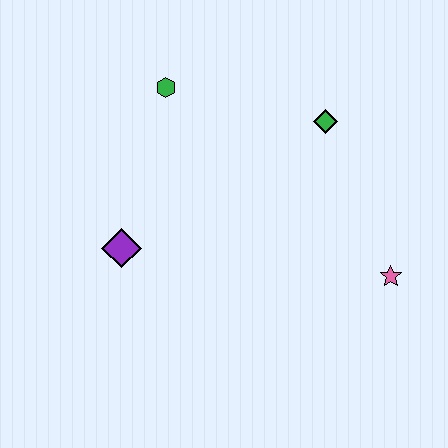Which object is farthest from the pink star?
The green hexagon is farthest from the pink star.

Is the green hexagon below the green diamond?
No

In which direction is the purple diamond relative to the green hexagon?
The purple diamond is below the green hexagon.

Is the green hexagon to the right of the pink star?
No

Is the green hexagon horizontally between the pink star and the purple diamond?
Yes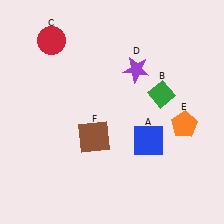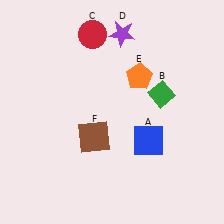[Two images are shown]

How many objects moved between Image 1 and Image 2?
3 objects moved between the two images.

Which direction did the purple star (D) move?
The purple star (D) moved up.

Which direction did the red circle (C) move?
The red circle (C) moved right.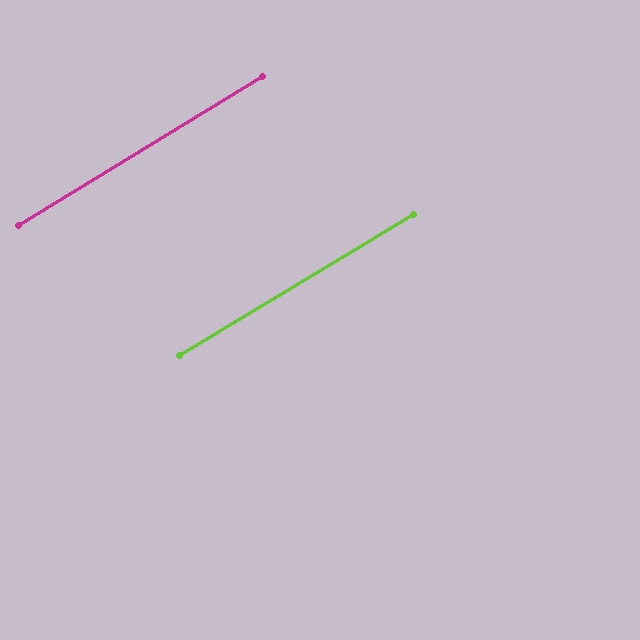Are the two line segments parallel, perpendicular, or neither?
Parallel — their directions differ by only 0.4°.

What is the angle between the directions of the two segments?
Approximately 0 degrees.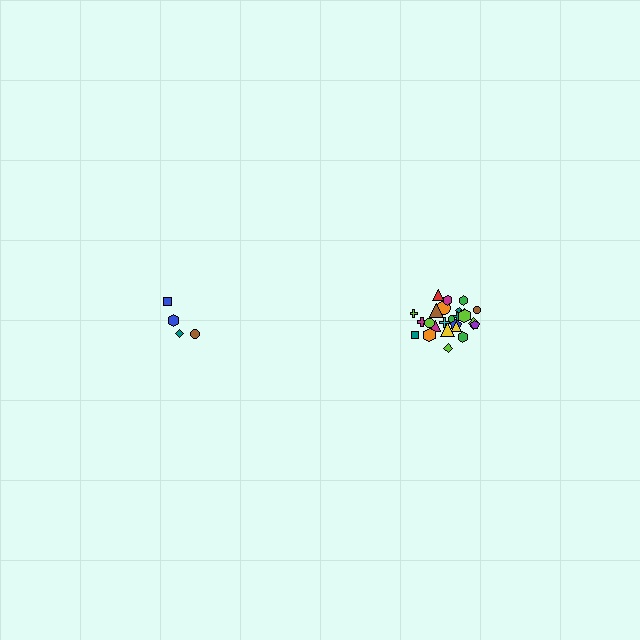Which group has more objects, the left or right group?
The right group.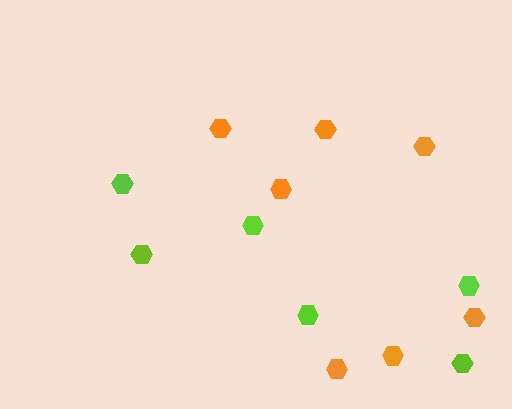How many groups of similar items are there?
There are 2 groups: one group of lime hexagons (6) and one group of orange hexagons (7).